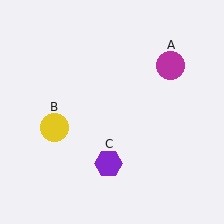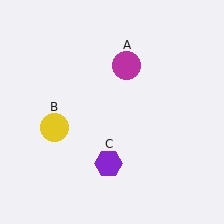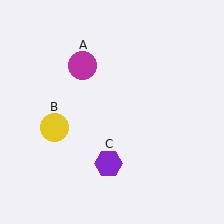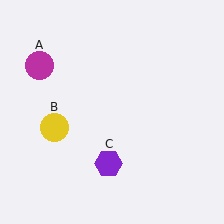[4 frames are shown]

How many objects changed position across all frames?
1 object changed position: magenta circle (object A).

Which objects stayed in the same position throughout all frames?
Yellow circle (object B) and purple hexagon (object C) remained stationary.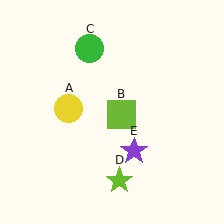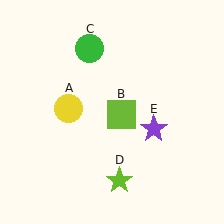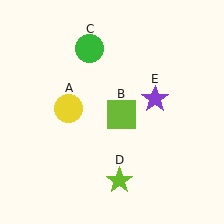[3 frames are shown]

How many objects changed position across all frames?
1 object changed position: purple star (object E).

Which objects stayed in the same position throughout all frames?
Yellow circle (object A) and lime square (object B) and green circle (object C) and lime star (object D) remained stationary.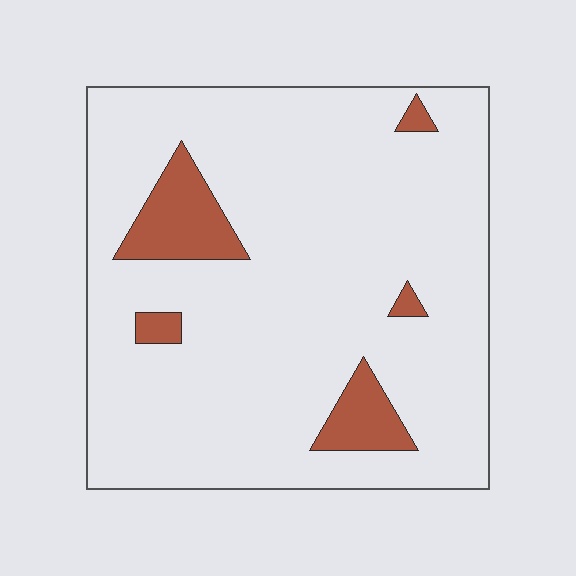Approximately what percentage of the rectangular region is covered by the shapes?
Approximately 10%.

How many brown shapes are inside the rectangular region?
5.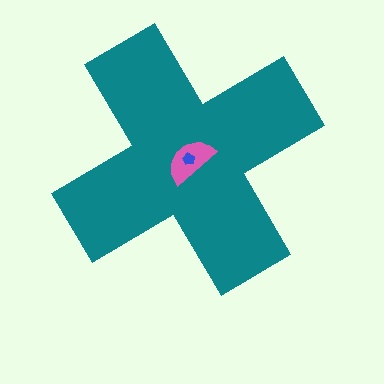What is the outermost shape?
The teal cross.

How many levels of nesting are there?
3.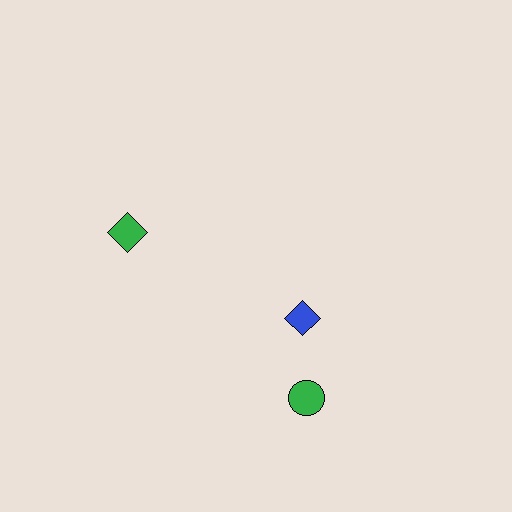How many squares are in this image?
There are no squares.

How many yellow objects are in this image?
There are no yellow objects.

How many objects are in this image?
There are 3 objects.